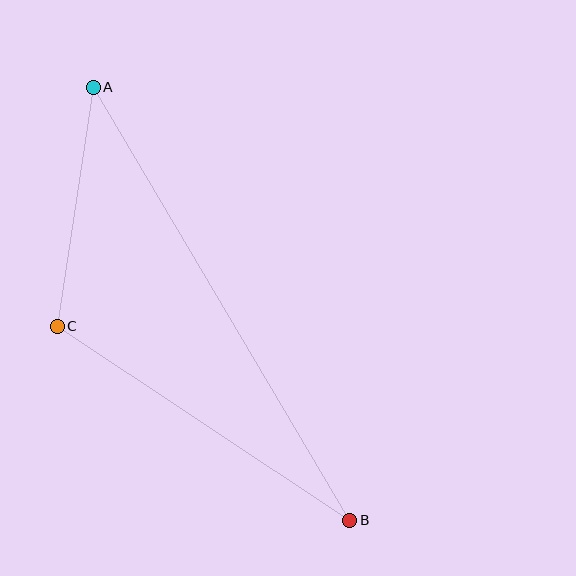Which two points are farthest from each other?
Points A and B are farthest from each other.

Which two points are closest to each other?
Points A and C are closest to each other.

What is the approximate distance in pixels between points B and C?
The distance between B and C is approximately 351 pixels.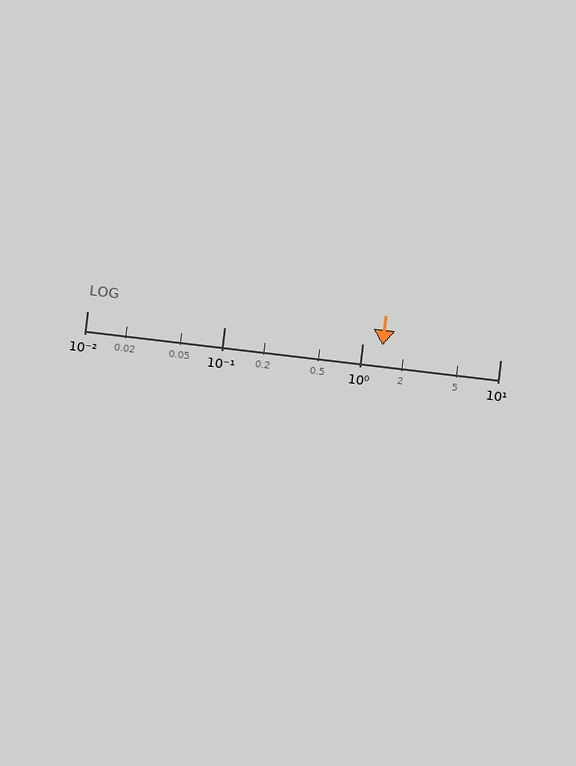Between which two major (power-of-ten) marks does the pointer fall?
The pointer is between 1 and 10.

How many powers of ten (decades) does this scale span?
The scale spans 3 decades, from 0.01 to 10.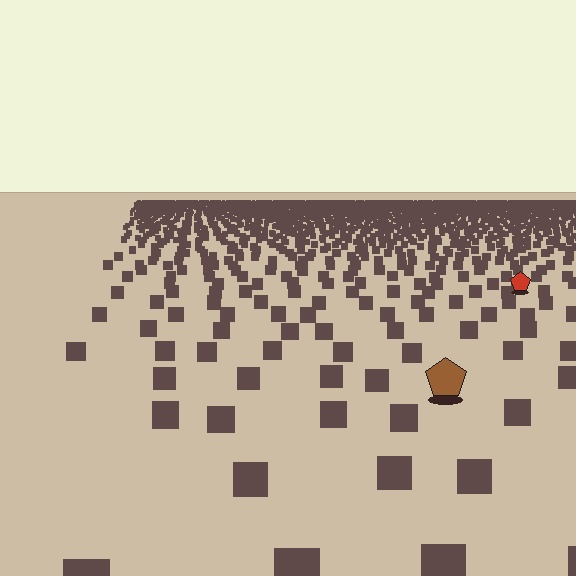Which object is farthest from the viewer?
The red pentagon is farthest from the viewer. It appears smaller and the ground texture around it is denser.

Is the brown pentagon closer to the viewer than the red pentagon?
Yes. The brown pentagon is closer — you can tell from the texture gradient: the ground texture is coarser near it.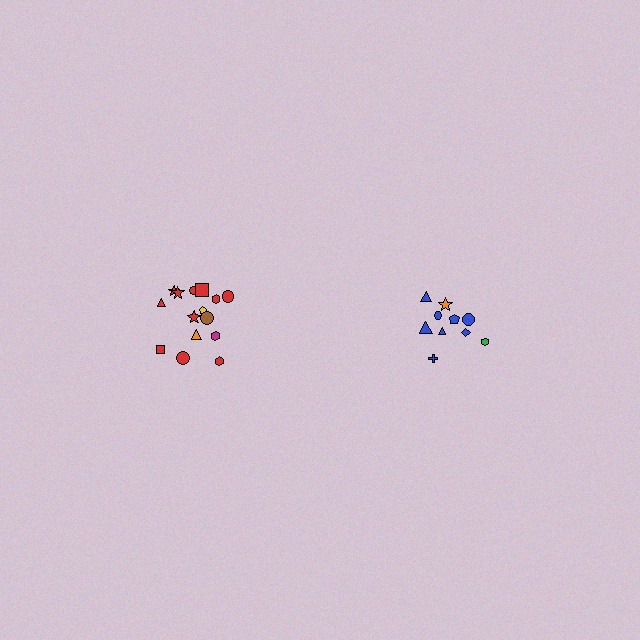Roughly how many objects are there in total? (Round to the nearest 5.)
Roughly 25 objects in total.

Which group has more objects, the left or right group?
The left group.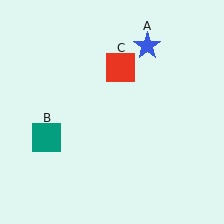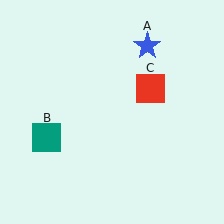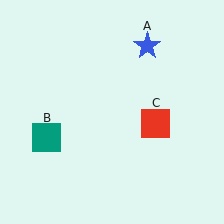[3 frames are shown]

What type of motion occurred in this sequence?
The red square (object C) rotated clockwise around the center of the scene.